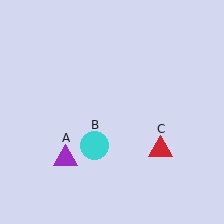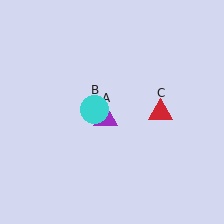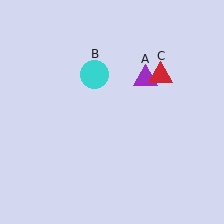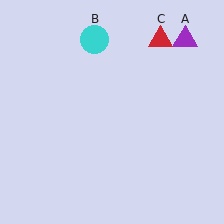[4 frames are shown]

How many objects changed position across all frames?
3 objects changed position: purple triangle (object A), cyan circle (object B), red triangle (object C).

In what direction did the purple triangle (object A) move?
The purple triangle (object A) moved up and to the right.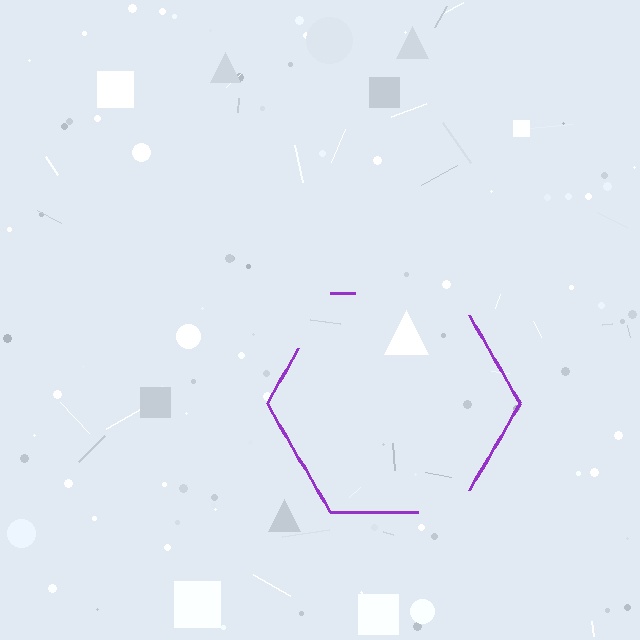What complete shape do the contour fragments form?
The contour fragments form a hexagon.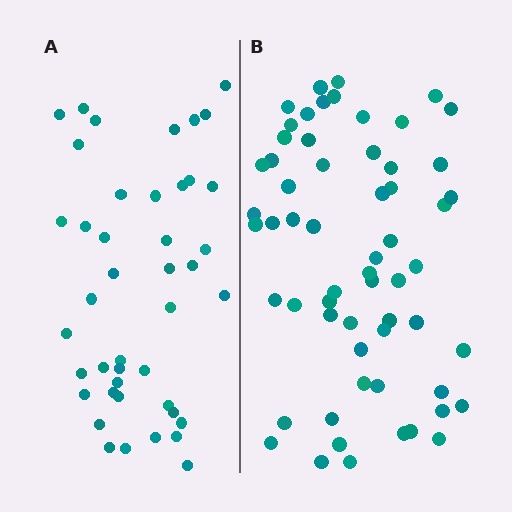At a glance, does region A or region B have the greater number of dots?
Region B (the right region) has more dots.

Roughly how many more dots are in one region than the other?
Region B has approximately 15 more dots than region A.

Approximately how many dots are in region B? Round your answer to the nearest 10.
About 60 dots.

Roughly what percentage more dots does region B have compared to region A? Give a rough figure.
About 40% more.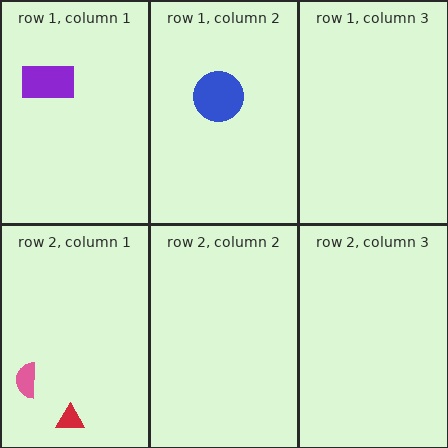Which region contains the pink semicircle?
The row 2, column 1 region.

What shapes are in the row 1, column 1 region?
The purple rectangle.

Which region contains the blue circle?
The row 1, column 2 region.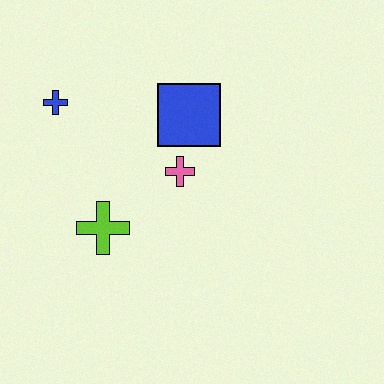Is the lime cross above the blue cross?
No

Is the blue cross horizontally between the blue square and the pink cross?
No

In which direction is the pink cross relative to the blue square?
The pink cross is below the blue square.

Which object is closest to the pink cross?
The blue square is closest to the pink cross.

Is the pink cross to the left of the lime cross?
No